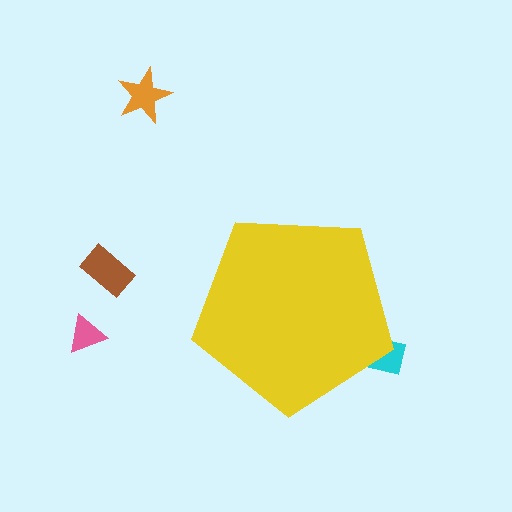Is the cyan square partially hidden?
Yes, the cyan square is partially hidden behind the yellow pentagon.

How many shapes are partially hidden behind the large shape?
1 shape is partially hidden.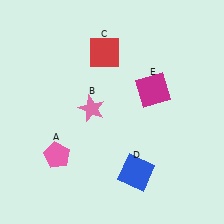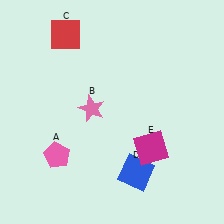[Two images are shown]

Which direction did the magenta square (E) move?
The magenta square (E) moved down.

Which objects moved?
The objects that moved are: the red square (C), the magenta square (E).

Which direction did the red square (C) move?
The red square (C) moved left.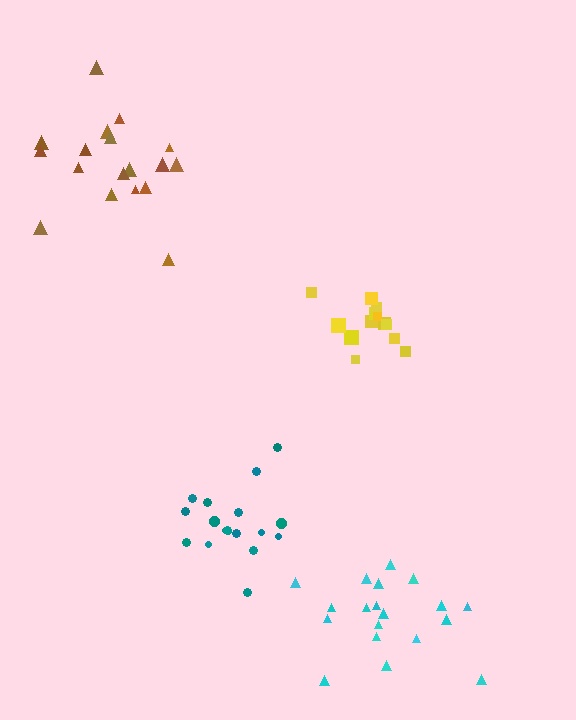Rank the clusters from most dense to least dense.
yellow, teal, brown, cyan.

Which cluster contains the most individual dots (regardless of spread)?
Cyan (19).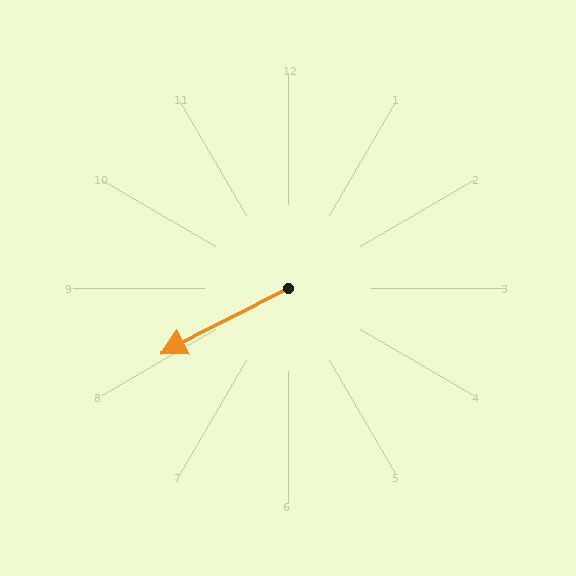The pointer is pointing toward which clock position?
Roughly 8 o'clock.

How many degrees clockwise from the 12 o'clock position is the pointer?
Approximately 243 degrees.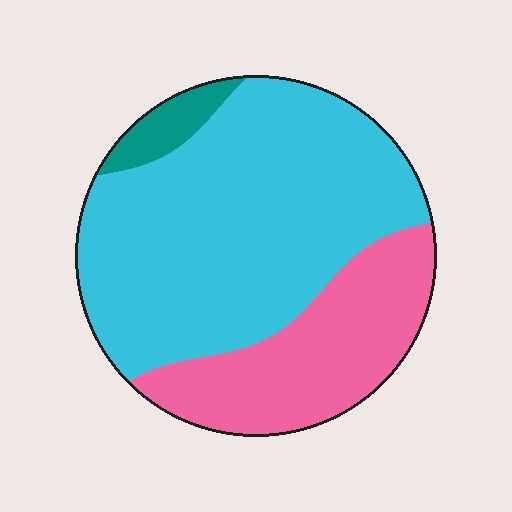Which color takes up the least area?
Teal, at roughly 5%.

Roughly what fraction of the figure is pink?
Pink covers around 30% of the figure.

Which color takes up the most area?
Cyan, at roughly 65%.